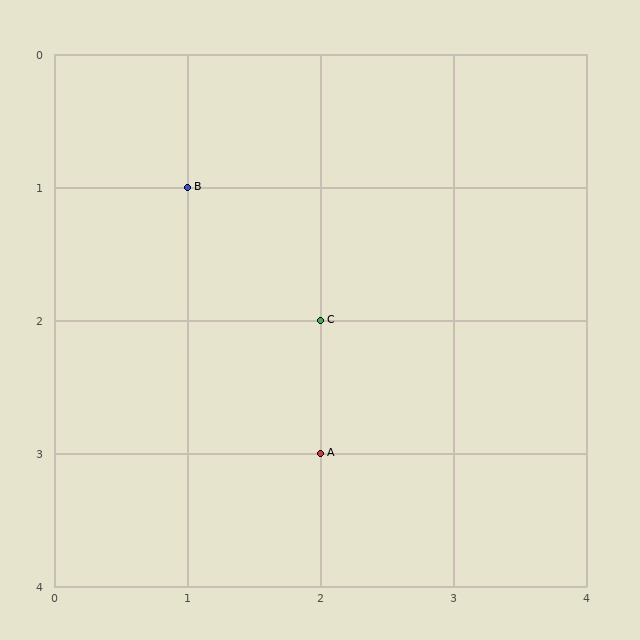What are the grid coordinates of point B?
Point B is at grid coordinates (1, 1).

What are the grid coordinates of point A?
Point A is at grid coordinates (2, 3).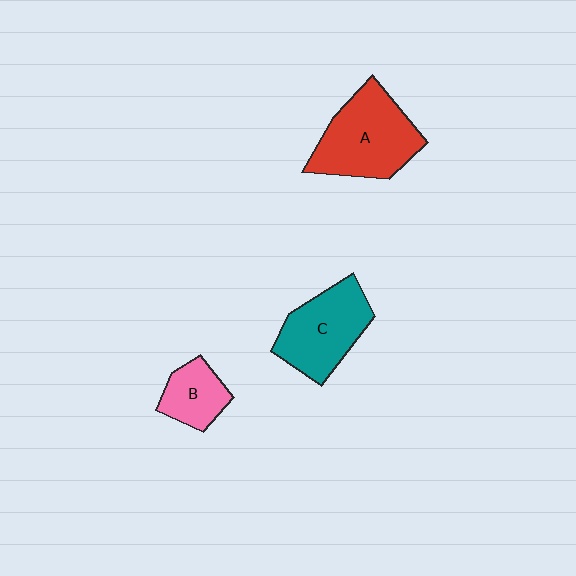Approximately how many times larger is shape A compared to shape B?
Approximately 2.1 times.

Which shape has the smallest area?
Shape B (pink).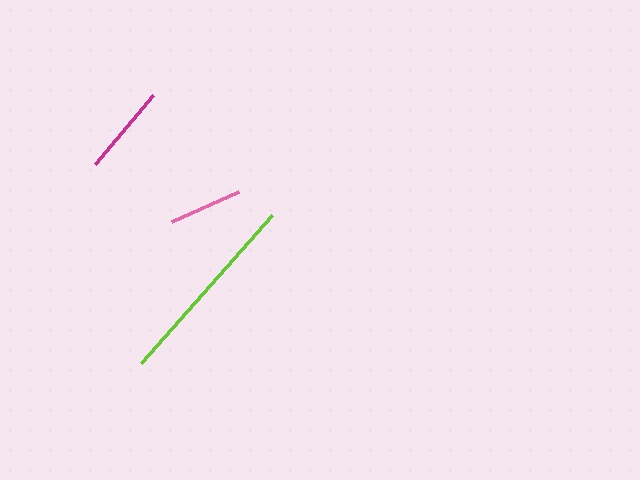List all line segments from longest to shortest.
From longest to shortest: lime, magenta, pink.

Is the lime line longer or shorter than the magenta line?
The lime line is longer than the magenta line.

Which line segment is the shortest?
The pink line is the shortest at approximately 74 pixels.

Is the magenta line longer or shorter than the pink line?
The magenta line is longer than the pink line.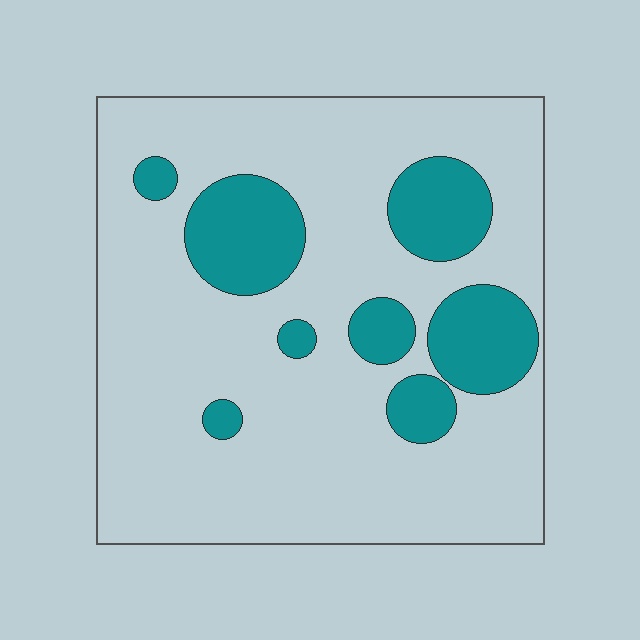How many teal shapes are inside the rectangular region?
8.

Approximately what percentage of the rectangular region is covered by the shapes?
Approximately 20%.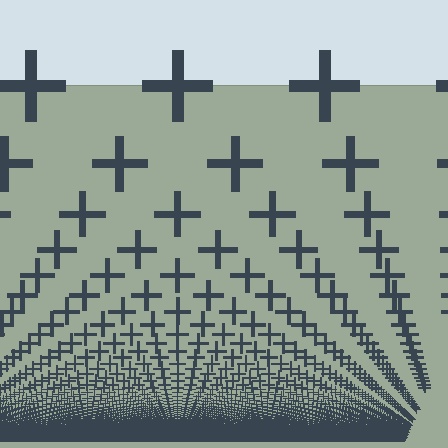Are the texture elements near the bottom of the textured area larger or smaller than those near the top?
Smaller. The gradient is inverted — elements near the bottom are smaller and denser.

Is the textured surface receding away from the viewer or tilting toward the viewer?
The surface appears to tilt toward the viewer. Texture elements get larger and sparser toward the top.